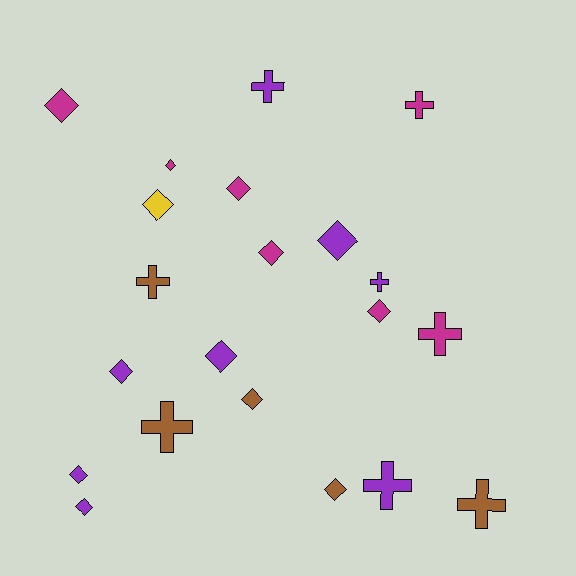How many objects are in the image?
There are 21 objects.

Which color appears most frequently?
Purple, with 8 objects.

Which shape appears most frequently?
Diamond, with 13 objects.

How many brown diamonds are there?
There are 2 brown diamonds.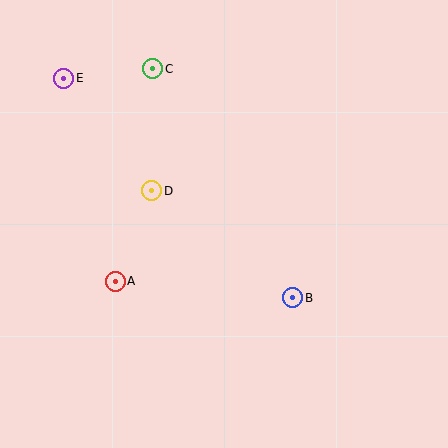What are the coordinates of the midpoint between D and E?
The midpoint between D and E is at (108, 134).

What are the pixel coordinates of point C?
Point C is at (153, 69).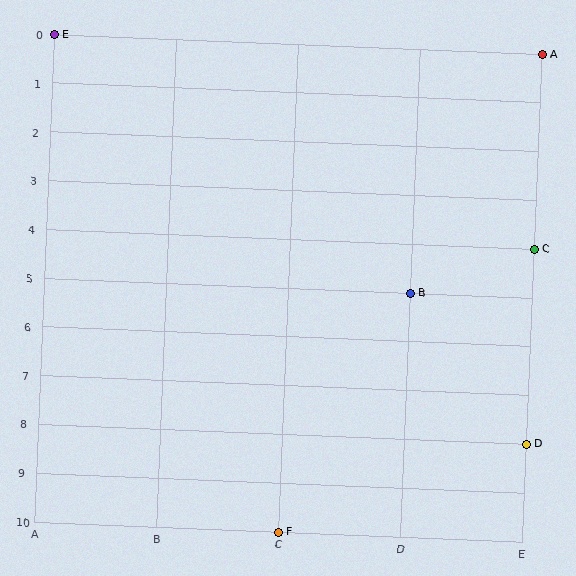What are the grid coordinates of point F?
Point F is at grid coordinates (C, 10).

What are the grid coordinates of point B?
Point B is at grid coordinates (D, 5).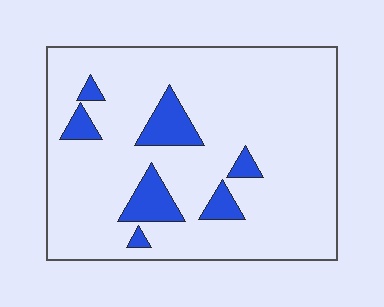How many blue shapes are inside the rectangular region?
7.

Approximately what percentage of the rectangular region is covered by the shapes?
Approximately 10%.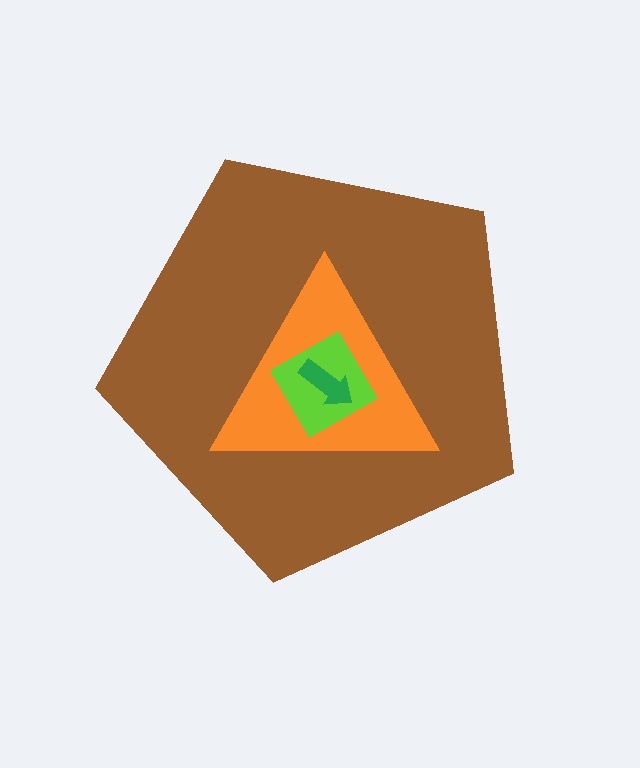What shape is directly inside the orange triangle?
The lime diamond.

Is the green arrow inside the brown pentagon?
Yes.